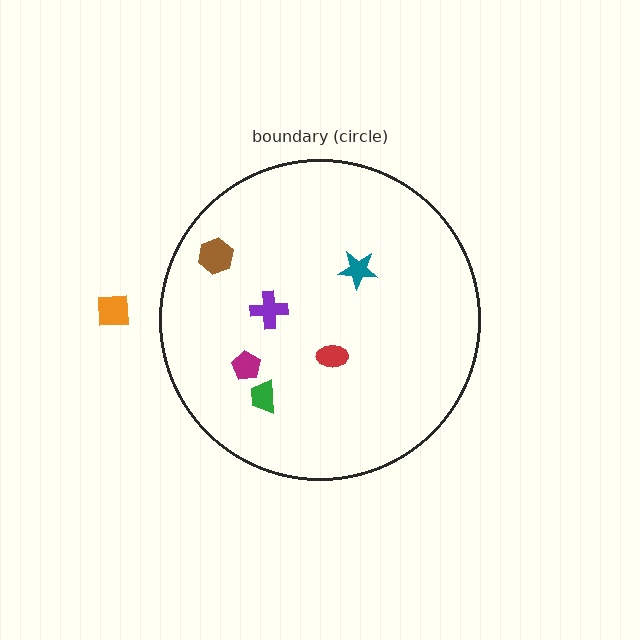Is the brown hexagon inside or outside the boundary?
Inside.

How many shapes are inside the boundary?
6 inside, 1 outside.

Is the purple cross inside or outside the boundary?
Inside.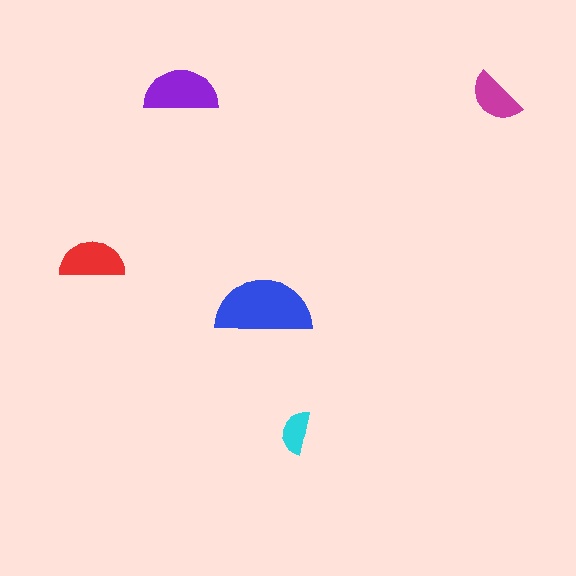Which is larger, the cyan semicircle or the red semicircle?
The red one.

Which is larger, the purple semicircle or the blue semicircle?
The blue one.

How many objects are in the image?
There are 5 objects in the image.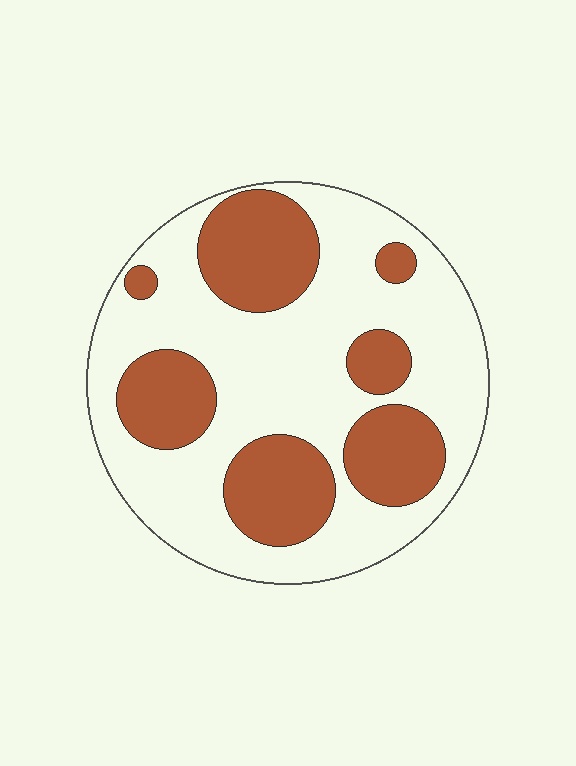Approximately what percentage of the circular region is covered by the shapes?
Approximately 35%.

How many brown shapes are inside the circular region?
7.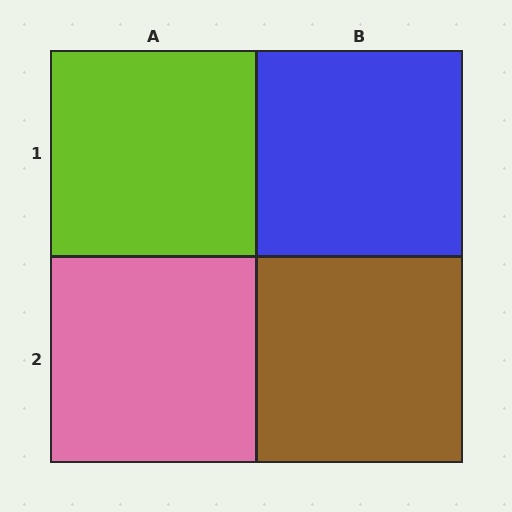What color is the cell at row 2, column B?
Brown.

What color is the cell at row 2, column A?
Pink.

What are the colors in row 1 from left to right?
Lime, blue.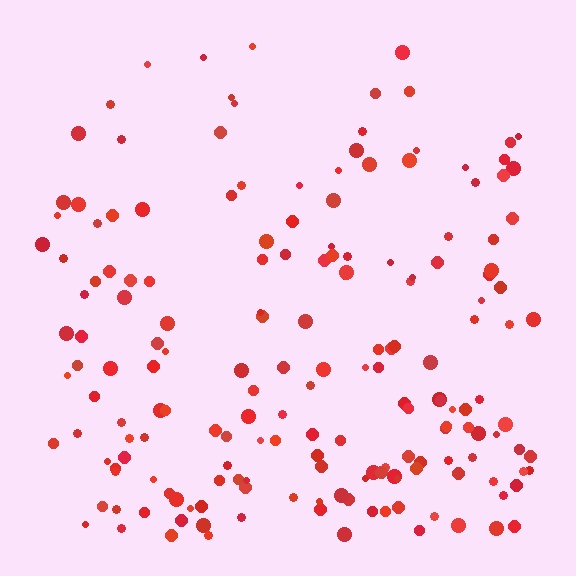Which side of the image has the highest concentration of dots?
The bottom.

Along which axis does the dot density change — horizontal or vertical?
Vertical.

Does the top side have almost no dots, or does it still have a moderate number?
Still a moderate number, just noticeably fewer than the bottom.